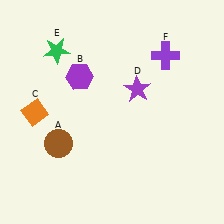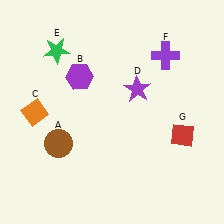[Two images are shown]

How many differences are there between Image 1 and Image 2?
There is 1 difference between the two images.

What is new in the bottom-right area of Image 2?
A red diamond (G) was added in the bottom-right area of Image 2.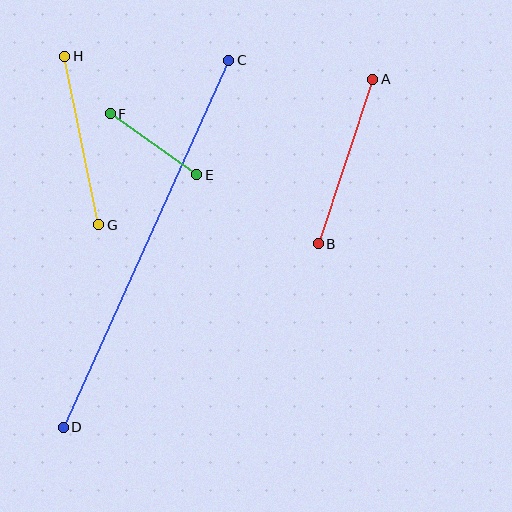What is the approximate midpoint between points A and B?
The midpoint is at approximately (346, 162) pixels.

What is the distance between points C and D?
The distance is approximately 403 pixels.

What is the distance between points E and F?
The distance is approximately 106 pixels.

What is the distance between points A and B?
The distance is approximately 173 pixels.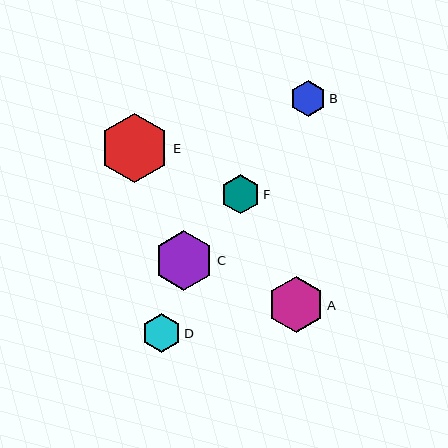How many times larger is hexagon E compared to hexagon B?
Hexagon E is approximately 1.9 times the size of hexagon B.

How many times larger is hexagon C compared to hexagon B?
Hexagon C is approximately 1.6 times the size of hexagon B.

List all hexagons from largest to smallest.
From largest to smallest: E, C, A, F, D, B.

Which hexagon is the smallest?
Hexagon B is the smallest with a size of approximately 36 pixels.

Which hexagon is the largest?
Hexagon E is the largest with a size of approximately 69 pixels.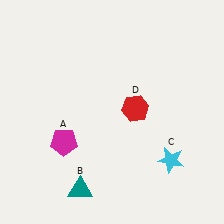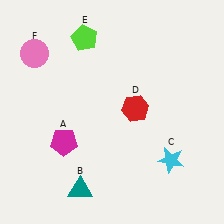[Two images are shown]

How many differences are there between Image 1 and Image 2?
There are 2 differences between the two images.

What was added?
A lime pentagon (E), a pink circle (F) were added in Image 2.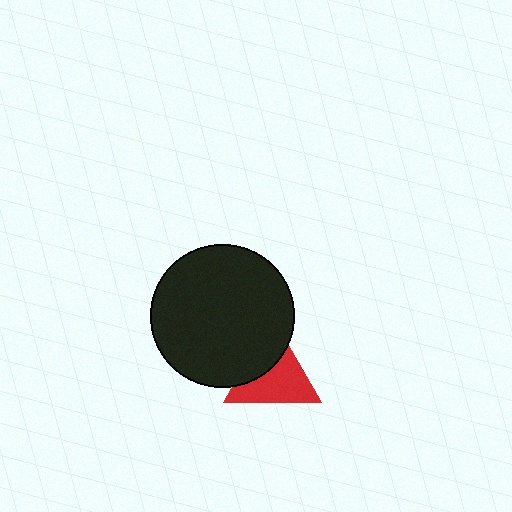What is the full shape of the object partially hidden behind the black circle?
The partially hidden object is a red triangle.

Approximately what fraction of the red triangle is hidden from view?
Roughly 37% of the red triangle is hidden behind the black circle.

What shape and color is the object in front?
The object in front is a black circle.